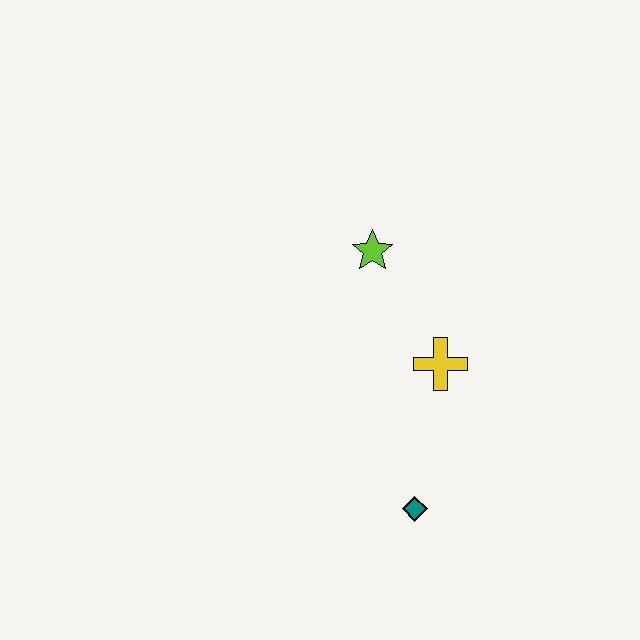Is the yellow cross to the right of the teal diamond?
Yes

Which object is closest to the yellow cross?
The lime star is closest to the yellow cross.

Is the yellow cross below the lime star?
Yes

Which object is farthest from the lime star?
The teal diamond is farthest from the lime star.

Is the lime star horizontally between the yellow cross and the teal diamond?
No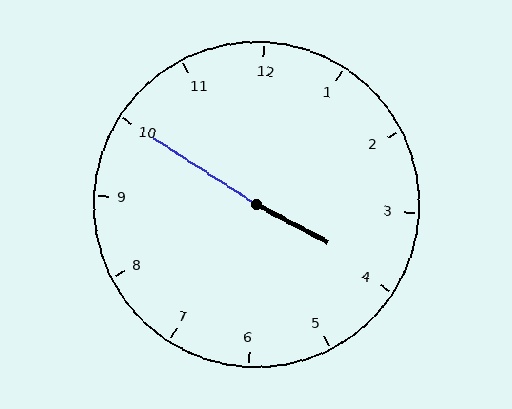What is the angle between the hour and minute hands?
Approximately 175 degrees.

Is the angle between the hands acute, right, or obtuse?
It is obtuse.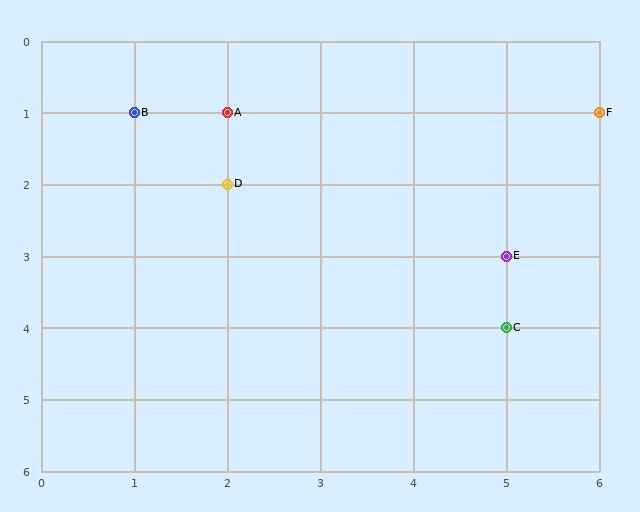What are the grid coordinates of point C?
Point C is at grid coordinates (5, 4).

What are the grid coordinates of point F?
Point F is at grid coordinates (6, 1).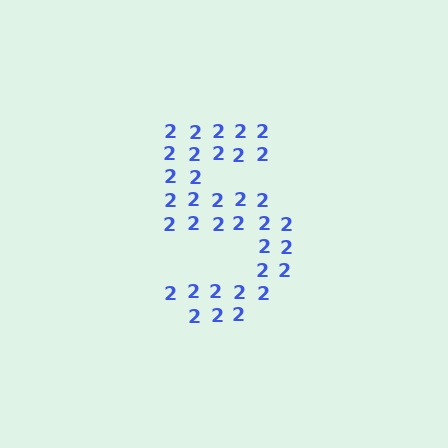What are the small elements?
The small elements are digit 2's.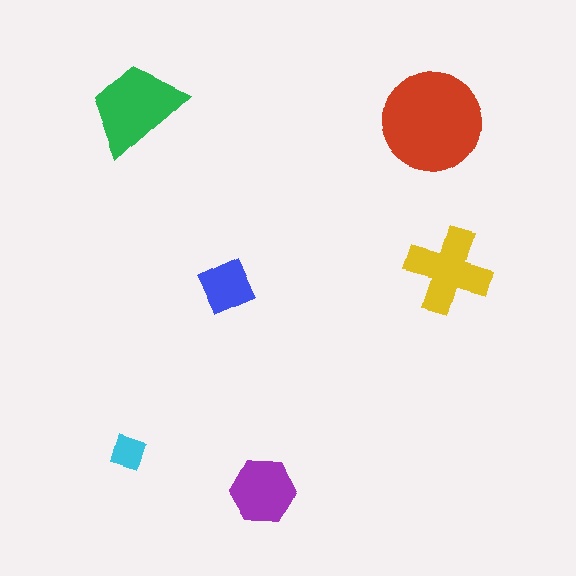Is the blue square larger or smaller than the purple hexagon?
Smaller.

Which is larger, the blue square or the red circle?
The red circle.